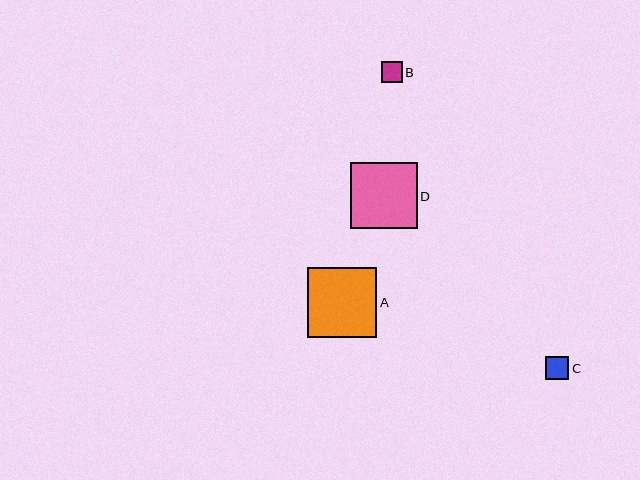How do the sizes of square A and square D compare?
Square A and square D are approximately the same size.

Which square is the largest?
Square A is the largest with a size of approximately 70 pixels.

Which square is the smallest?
Square B is the smallest with a size of approximately 21 pixels.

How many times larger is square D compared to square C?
Square D is approximately 2.9 times the size of square C.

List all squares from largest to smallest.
From largest to smallest: A, D, C, B.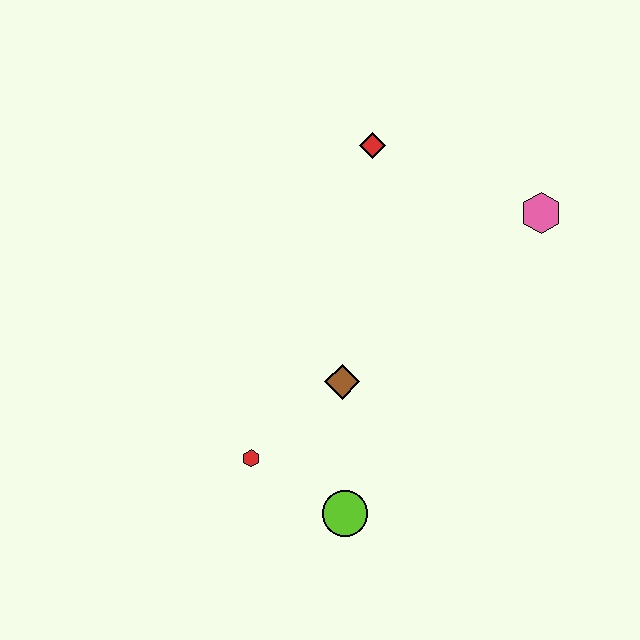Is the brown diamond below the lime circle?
No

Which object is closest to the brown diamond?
The red hexagon is closest to the brown diamond.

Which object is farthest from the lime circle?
The red diamond is farthest from the lime circle.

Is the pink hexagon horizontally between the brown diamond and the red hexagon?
No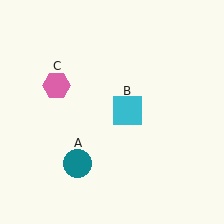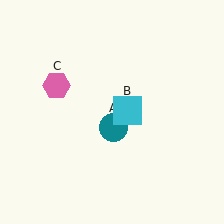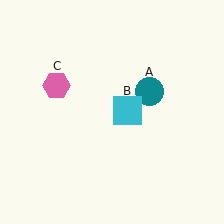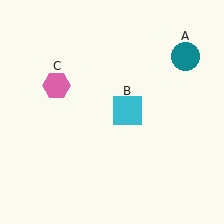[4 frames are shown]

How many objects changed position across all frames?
1 object changed position: teal circle (object A).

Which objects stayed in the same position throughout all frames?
Cyan square (object B) and pink hexagon (object C) remained stationary.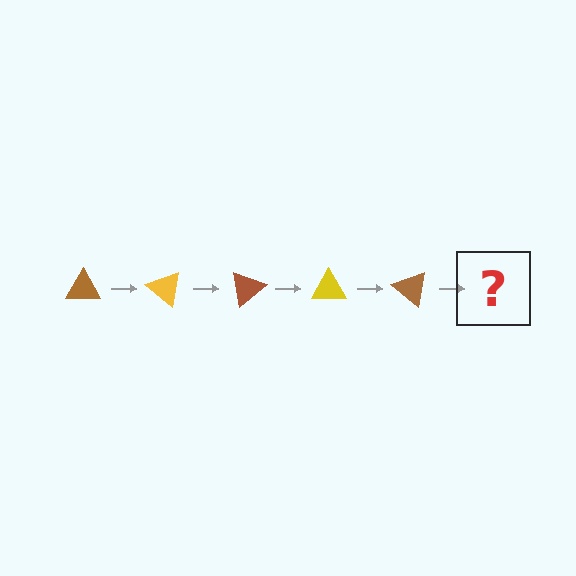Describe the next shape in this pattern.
It should be a yellow triangle, rotated 200 degrees from the start.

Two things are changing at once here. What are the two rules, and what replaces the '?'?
The two rules are that it rotates 40 degrees each step and the color cycles through brown and yellow. The '?' should be a yellow triangle, rotated 200 degrees from the start.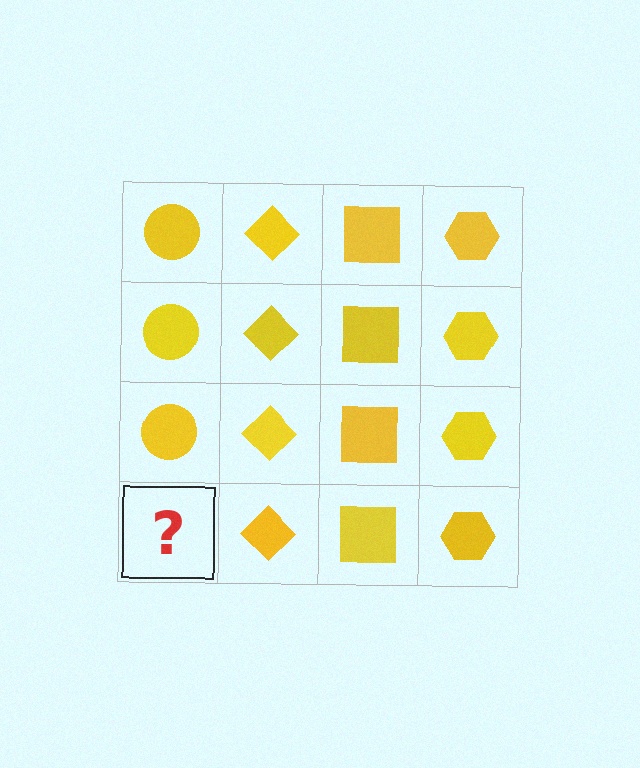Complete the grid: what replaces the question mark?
The question mark should be replaced with a yellow circle.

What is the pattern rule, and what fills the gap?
The rule is that each column has a consistent shape. The gap should be filled with a yellow circle.